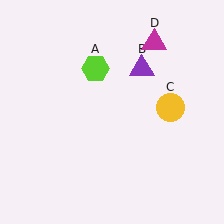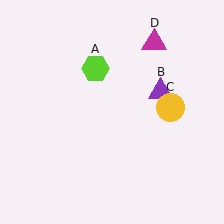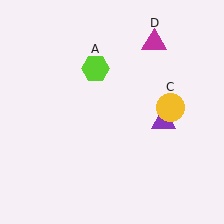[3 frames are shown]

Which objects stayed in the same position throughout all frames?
Lime hexagon (object A) and yellow circle (object C) and magenta triangle (object D) remained stationary.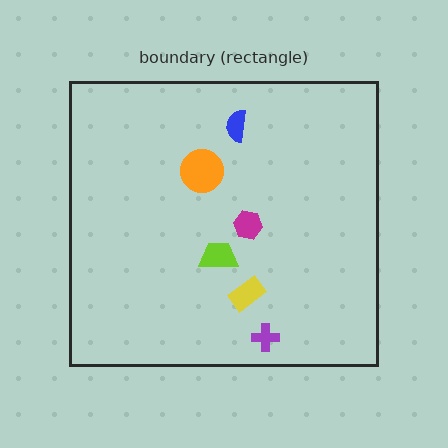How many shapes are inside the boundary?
6 inside, 0 outside.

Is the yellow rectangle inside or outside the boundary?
Inside.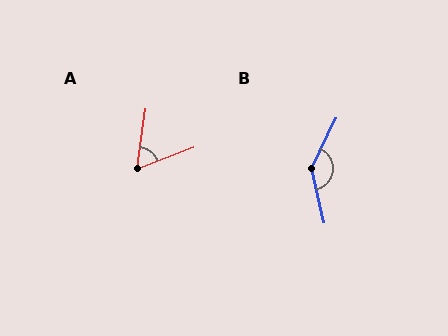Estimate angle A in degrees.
Approximately 62 degrees.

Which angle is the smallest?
A, at approximately 62 degrees.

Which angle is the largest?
B, at approximately 141 degrees.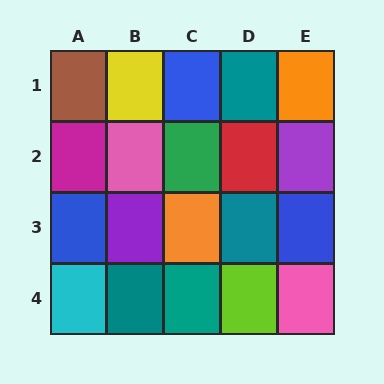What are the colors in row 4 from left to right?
Cyan, teal, teal, lime, pink.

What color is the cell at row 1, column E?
Orange.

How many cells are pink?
2 cells are pink.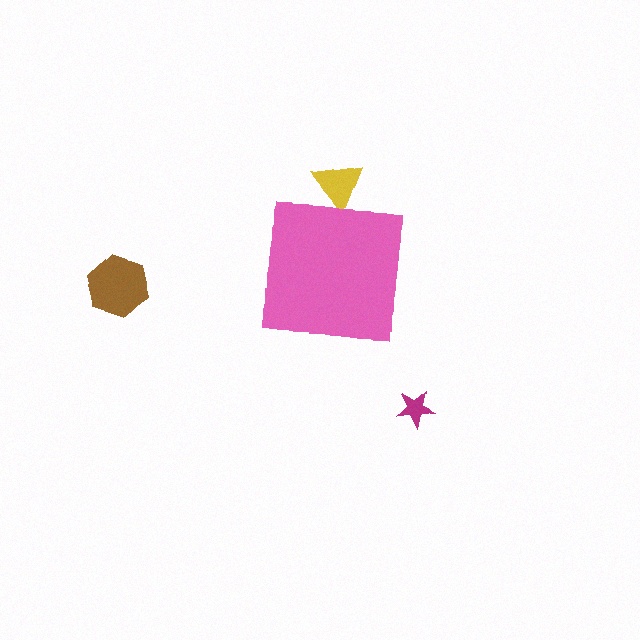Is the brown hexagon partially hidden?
No, the brown hexagon is fully visible.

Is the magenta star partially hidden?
No, the magenta star is fully visible.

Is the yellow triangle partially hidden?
Yes, the yellow triangle is partially hidden behind the pink square.